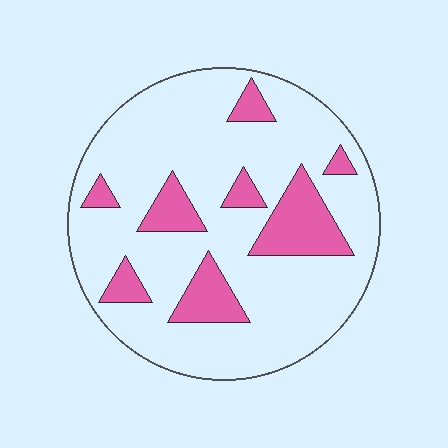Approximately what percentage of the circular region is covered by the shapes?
Approximately 20%.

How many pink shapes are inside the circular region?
8.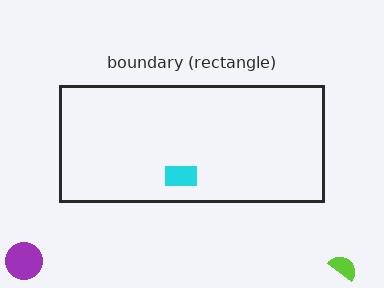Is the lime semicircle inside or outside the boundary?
Outside.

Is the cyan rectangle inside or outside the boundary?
Inside.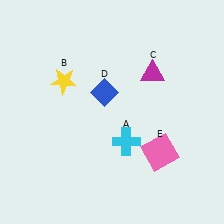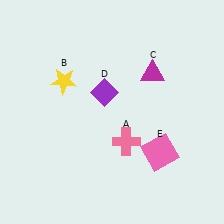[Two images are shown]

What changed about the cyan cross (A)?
In Image 1, A is cyan. In Image 2, it changed to pink.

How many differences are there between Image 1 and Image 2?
There are 2 differences between the two images.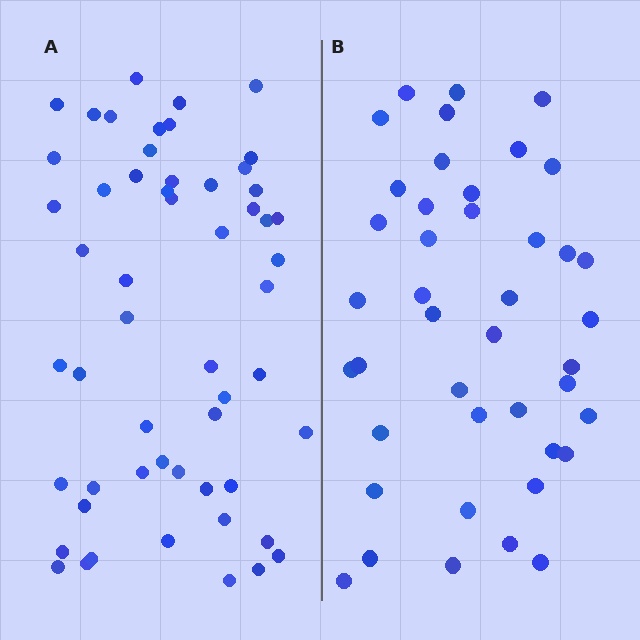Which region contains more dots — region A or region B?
Region A (the left region) has more dots.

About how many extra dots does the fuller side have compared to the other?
Region A has approximately 15 more dots than region B.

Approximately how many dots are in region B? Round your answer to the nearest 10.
About 40 dots. (The exact count is 42, which rounds to 40.)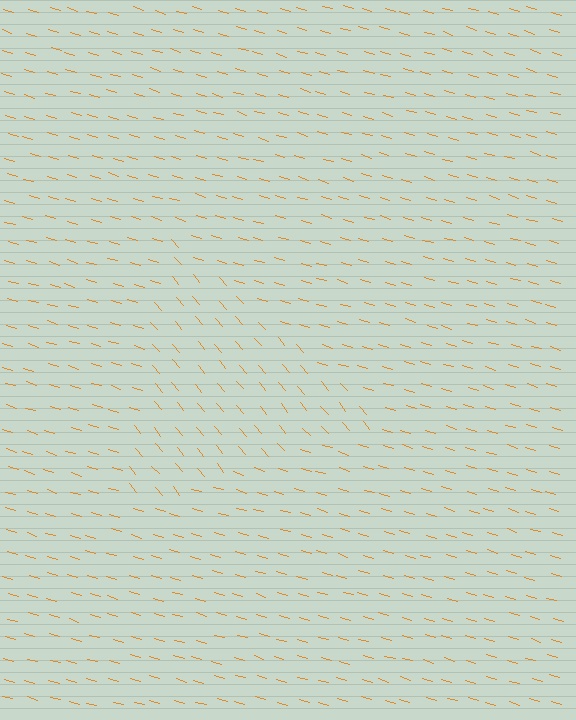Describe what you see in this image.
The image is filled with small orange line segments. A triangle region in the image has lines oriented differently from the surrounding lines, creating a visible texture boundary.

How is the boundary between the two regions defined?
The boundary is defined purely by a change in line orientation (approximately 33 degrees difference). All lines are the same color and thickness.